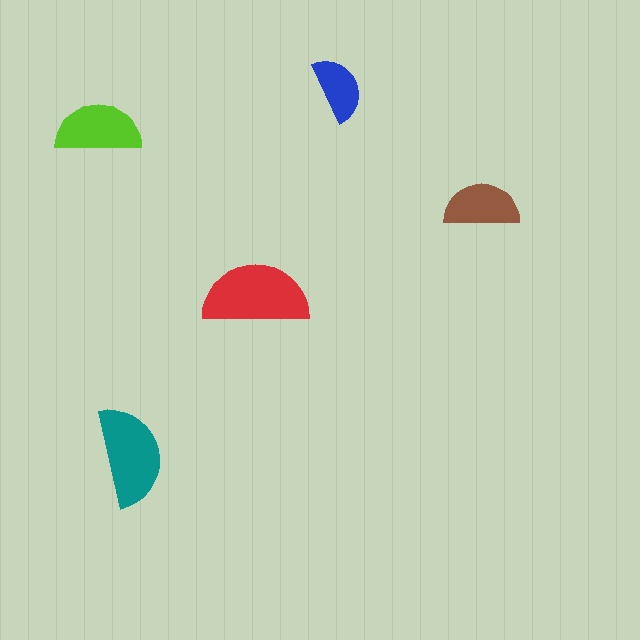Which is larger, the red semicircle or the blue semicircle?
The red one.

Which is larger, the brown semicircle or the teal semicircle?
The teal one.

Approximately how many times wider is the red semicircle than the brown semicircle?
About 1.5 times wider.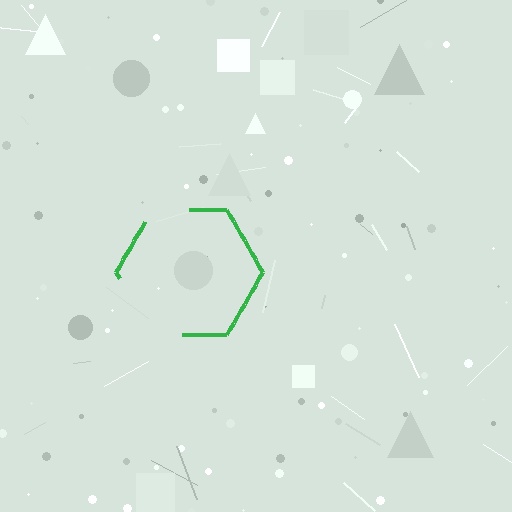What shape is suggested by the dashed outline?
The dashed outline suggests a hexagon.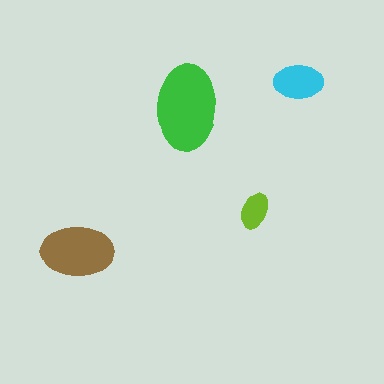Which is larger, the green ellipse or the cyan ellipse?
The green one.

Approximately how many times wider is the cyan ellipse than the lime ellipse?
About 1.5 times wider.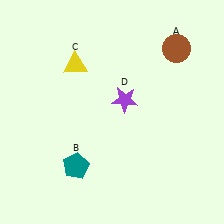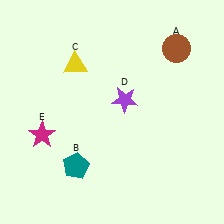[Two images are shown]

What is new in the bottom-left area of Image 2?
A magenta star (E) was added in the bottom-left area of Image 2.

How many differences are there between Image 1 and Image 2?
There is 1 difference between the two images.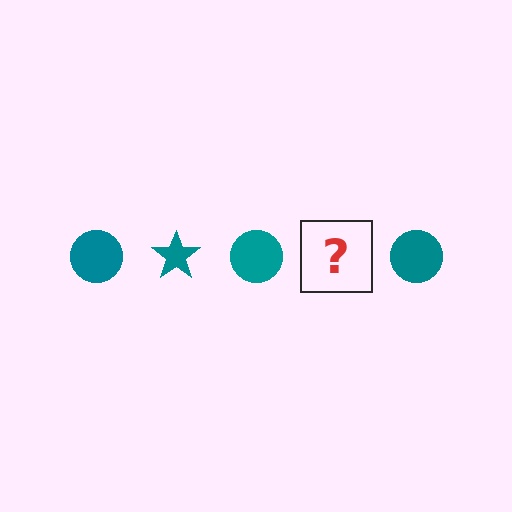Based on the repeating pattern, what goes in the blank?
The blank should be a teal star.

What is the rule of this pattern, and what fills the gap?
The rule is that the pattern cycles through circle, star shapes in teal. The gap should be filled with a teal star.